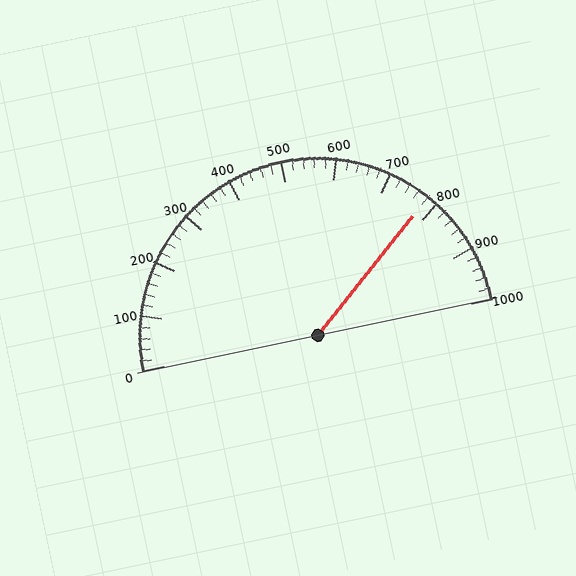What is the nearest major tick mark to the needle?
The nearest major tick mark is 800.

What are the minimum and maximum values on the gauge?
The gauge ranges from 0 to 1000.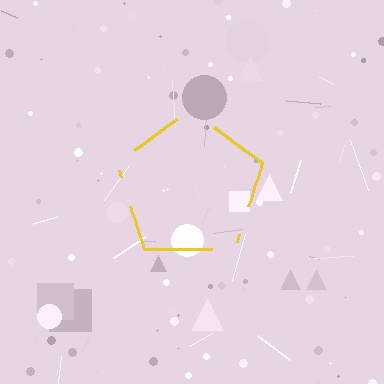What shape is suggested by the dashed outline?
The dashed outline suggests a pentagon.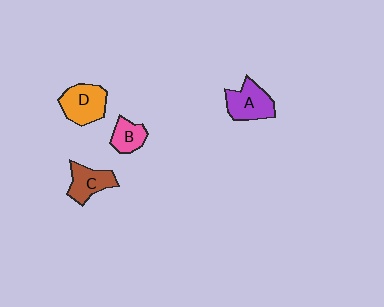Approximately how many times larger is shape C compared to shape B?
Approximately 1.3 times.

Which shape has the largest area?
Shape D (orange).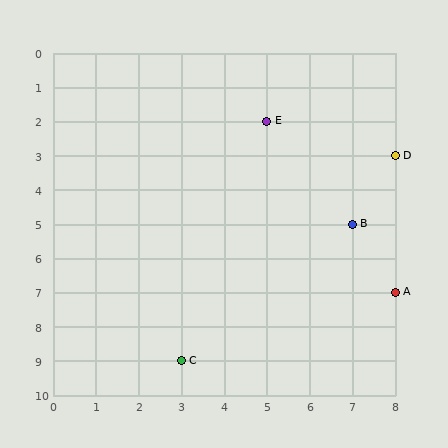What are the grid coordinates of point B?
Point B is at grid coordinates (7, 5).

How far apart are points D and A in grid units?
Points D and A are 4 rows apart.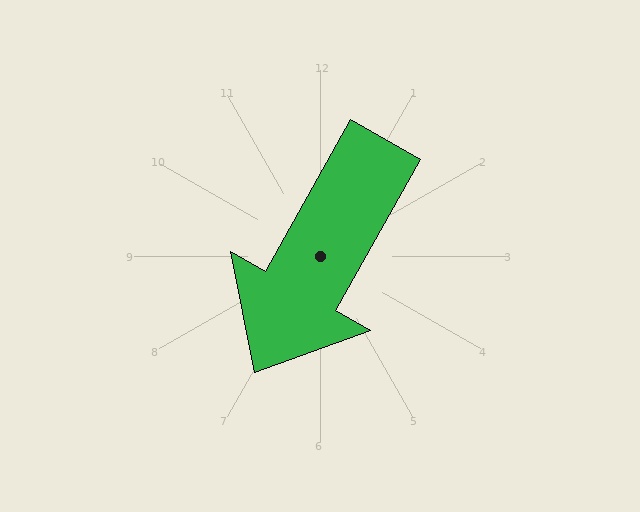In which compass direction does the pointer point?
Southwest.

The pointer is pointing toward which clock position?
Roughly 7 o'clock.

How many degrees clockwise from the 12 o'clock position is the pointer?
Approximately 209 degrees.